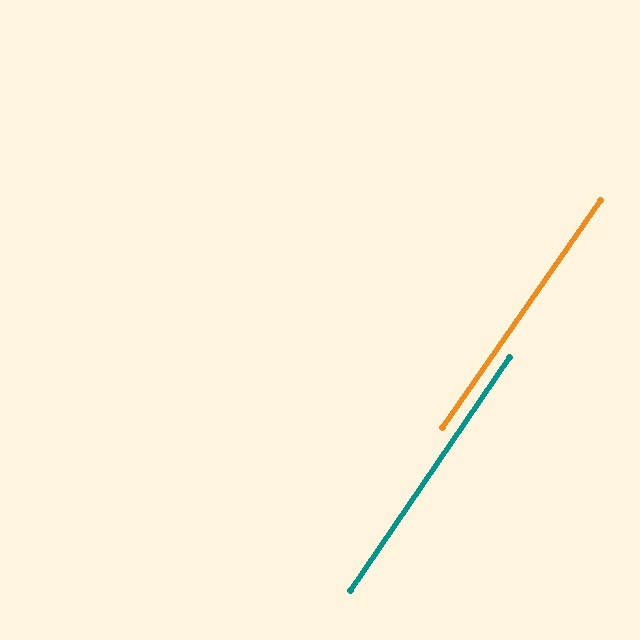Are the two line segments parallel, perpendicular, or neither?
Parallel — their directions differ by only 0.4°.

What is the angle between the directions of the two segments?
Approximately 0 degrees.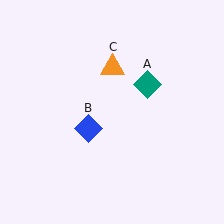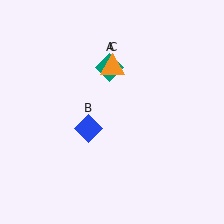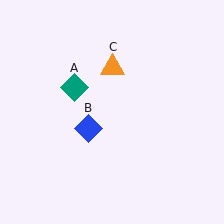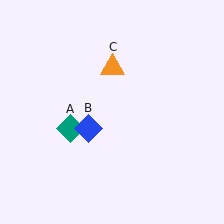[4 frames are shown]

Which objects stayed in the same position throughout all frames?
Blue diamond (object B) and orange triangle (object C) remained stationary.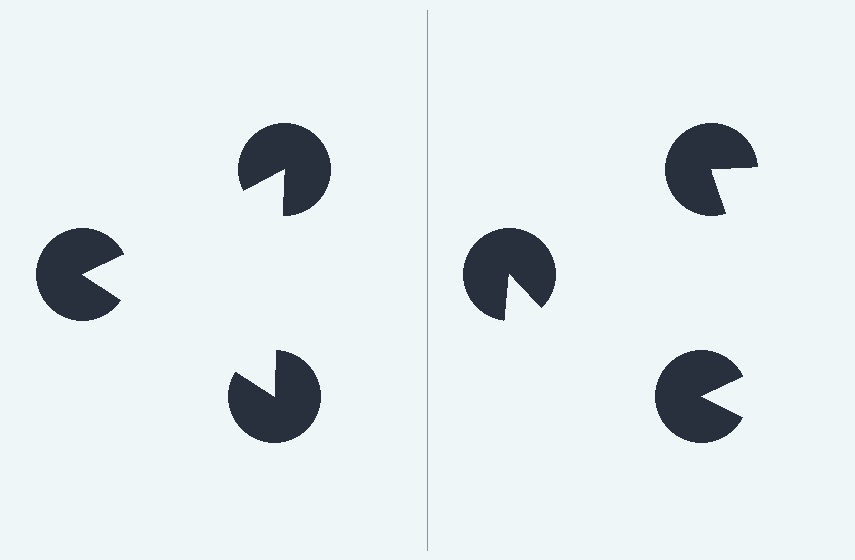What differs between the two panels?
The pac-man discs are positioned identically on both sides; only the wedge orientations differ. On the left they align to a triangle; on the right they are misaligned.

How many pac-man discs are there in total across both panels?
6 — 3 on each side.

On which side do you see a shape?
An illusory triangle appears on the left side. On the right side the wedge cuts are rotated, so no coherent shape forms.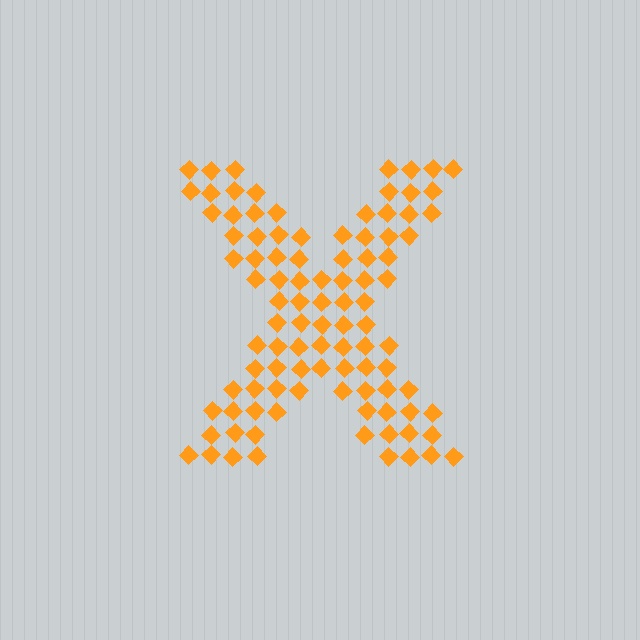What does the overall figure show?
The overall figure shows the letter X.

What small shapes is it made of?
It is made of small diamonds.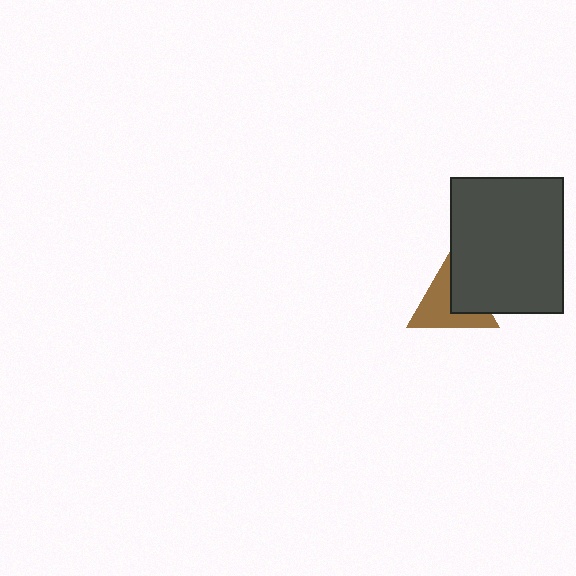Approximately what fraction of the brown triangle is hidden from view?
Roughly 40% of the brown triangle is hidden behind the dark gray rectangle.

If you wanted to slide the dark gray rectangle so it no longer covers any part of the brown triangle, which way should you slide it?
Slide it right — that is the most direct way to separate the two shapes.